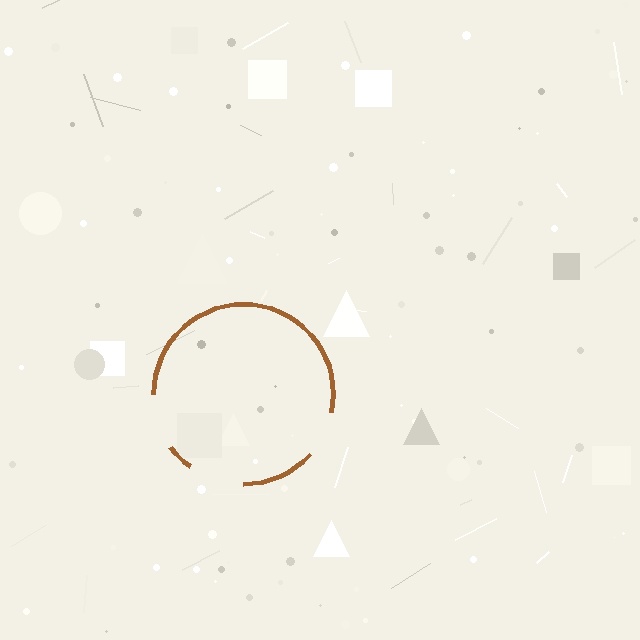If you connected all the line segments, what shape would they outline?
They would outline a circle.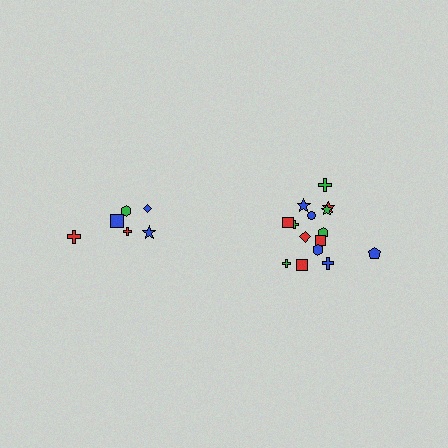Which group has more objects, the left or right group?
The right group.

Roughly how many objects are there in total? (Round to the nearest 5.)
Roughly 20 objects in total.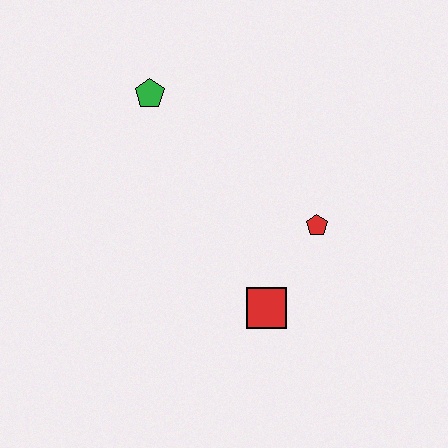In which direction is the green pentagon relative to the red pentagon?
The green pentagon is to the left of the red pentagon.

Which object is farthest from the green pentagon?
The red square is farthest from the green pentagon.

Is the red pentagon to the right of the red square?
Yes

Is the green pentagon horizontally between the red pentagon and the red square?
No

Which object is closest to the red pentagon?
The red square is closest to the red pentagon.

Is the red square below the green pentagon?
Yes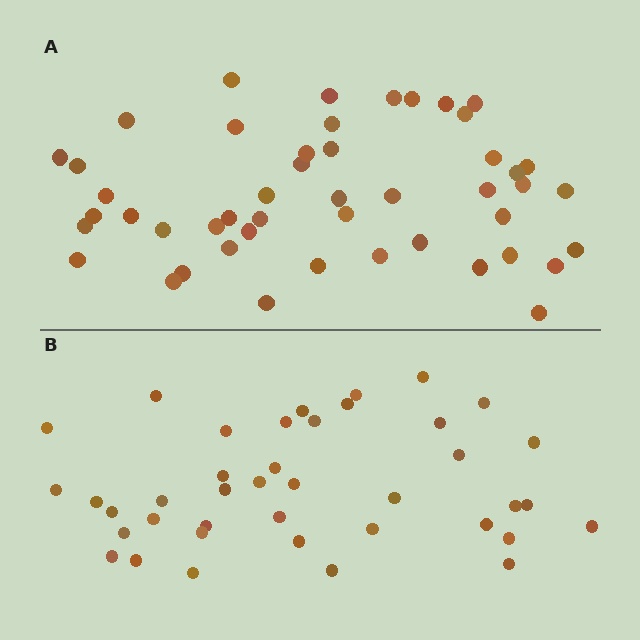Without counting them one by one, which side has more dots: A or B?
Region A (the top region) has more dots.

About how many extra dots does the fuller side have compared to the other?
Region A has roughly 8 or so more dots than region B.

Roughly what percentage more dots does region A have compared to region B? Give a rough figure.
About 20% more.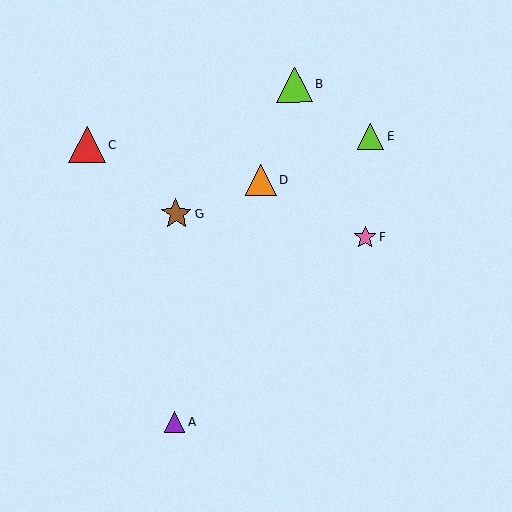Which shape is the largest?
The red triangle (labeled C) is the largest.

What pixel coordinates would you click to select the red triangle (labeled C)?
Click at (87, 145) to select the red triangle C.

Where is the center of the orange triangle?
The center of the orange triangle is at (261, 180).